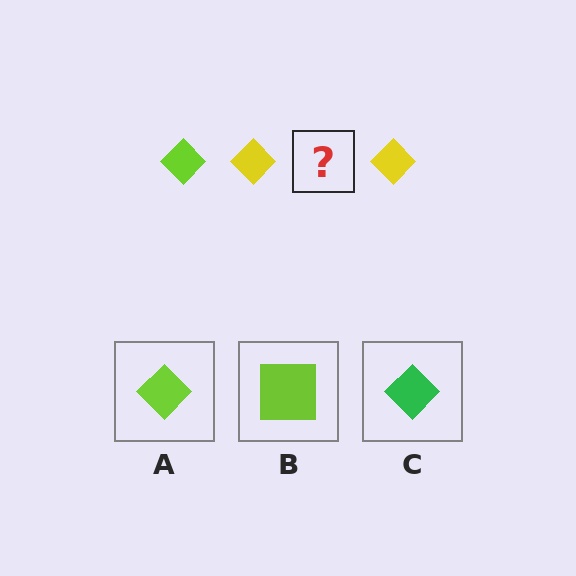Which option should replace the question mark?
Option A.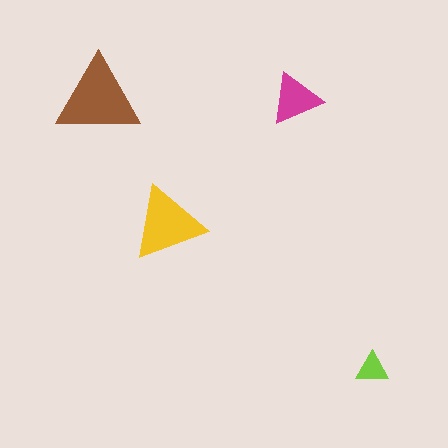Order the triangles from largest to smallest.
the brown one, the yellow one, the magenta one, the lime one.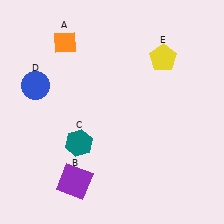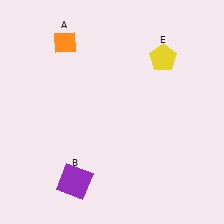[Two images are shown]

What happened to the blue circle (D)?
The blue circle (D) was removed in Image 2. It was in the top-left area of Image 1.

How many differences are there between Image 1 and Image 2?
There are 2 differences between the two images.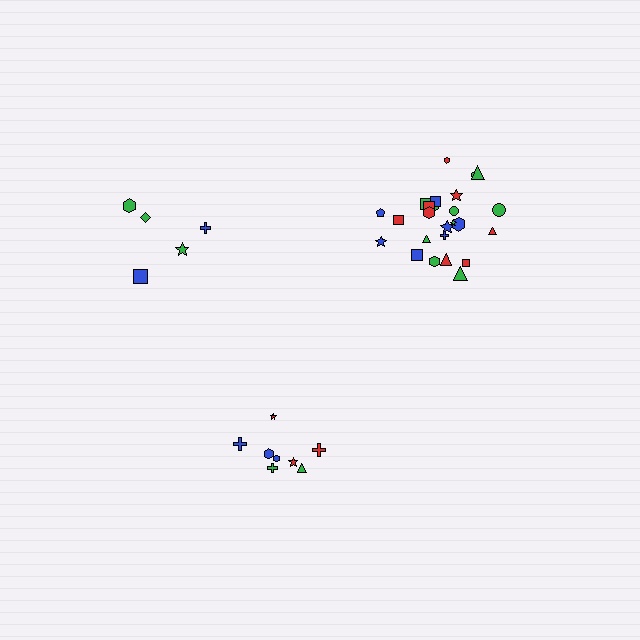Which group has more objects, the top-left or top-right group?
The top-right group.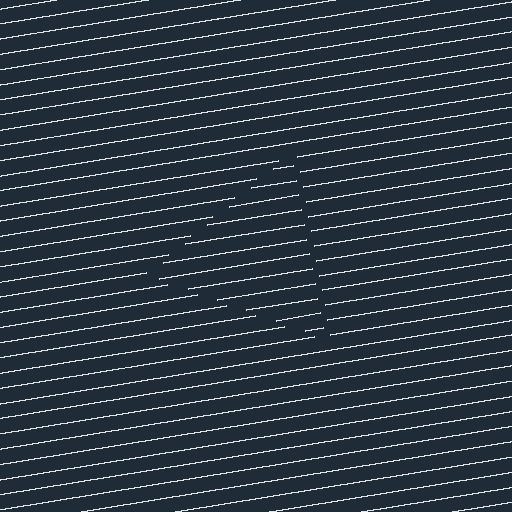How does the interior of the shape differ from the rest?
The interior of the shape contains the same grating, shifted by half a period — the contour is defined by the phase discontinuity where line-ends from the inner and outer gratings abut.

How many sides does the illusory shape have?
3 sides — the line-ends trace a triangle.